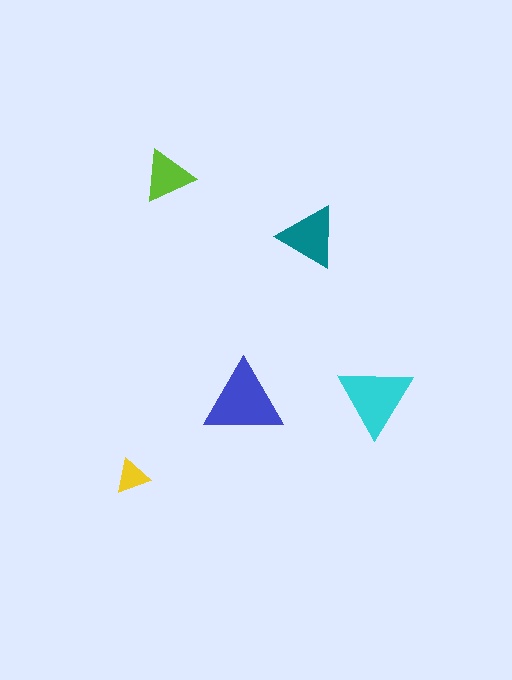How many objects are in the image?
There are 5 objects in the image.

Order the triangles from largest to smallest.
the blue one, the cyan one, the teal one, the lime one, the yellow one.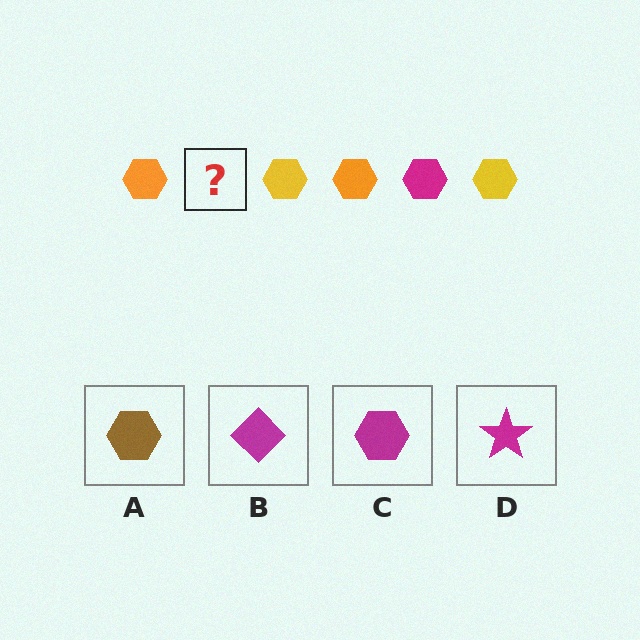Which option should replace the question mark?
Option C.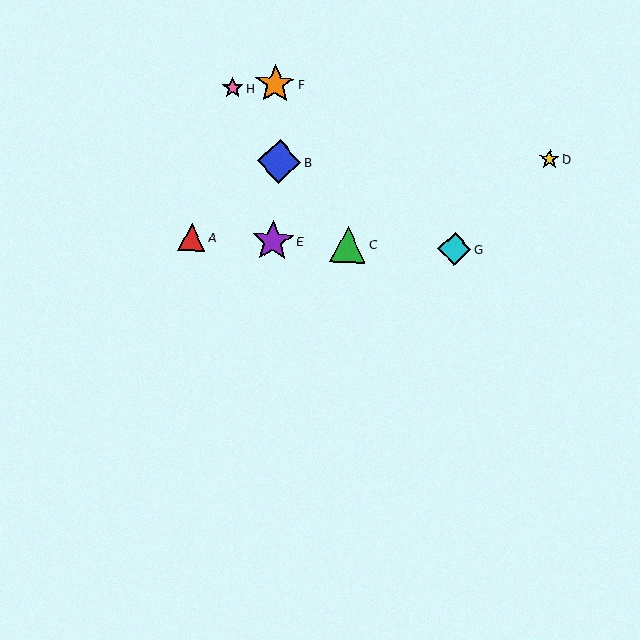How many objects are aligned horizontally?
4 objects (A, C, E, G) are aligned horizontally.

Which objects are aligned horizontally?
Objects A, C, E, G are aligned horizontally.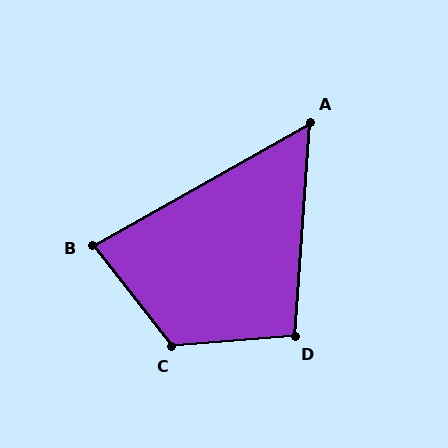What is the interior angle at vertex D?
Approximately 99 degrees (obtuse).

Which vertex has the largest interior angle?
C, at approximately 123 degrees.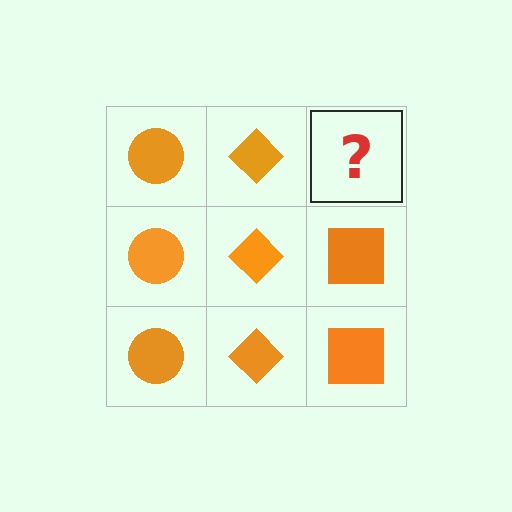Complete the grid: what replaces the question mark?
The question mark should be replaced with an orange square.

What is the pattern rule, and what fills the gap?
The rule is that each column has a consistent shape. The gap should be filled with an orange square.